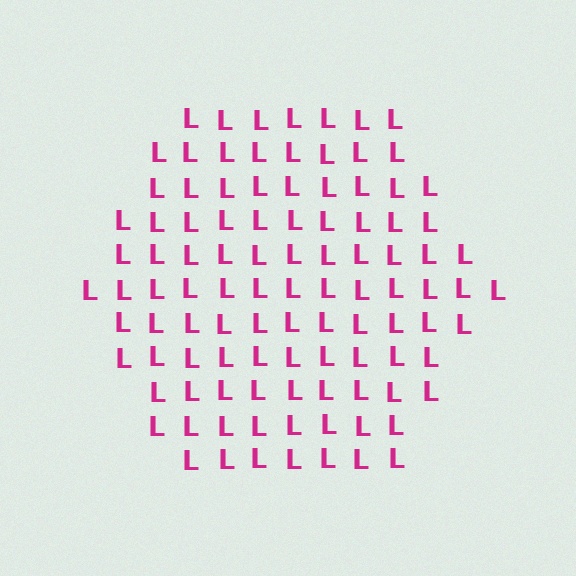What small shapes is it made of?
It is made of small letter L's.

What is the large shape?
The large shape is a hexagon.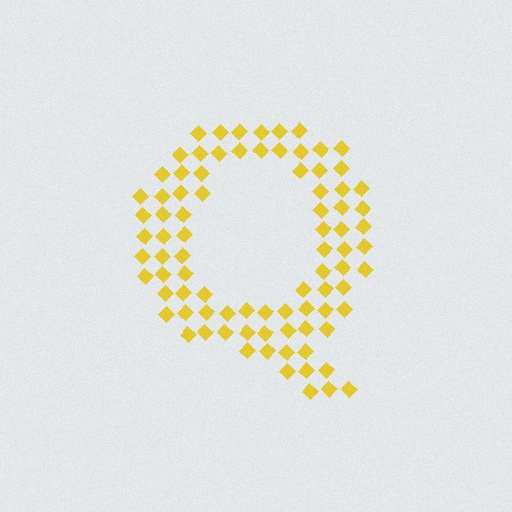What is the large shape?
The large shape is the letter Q.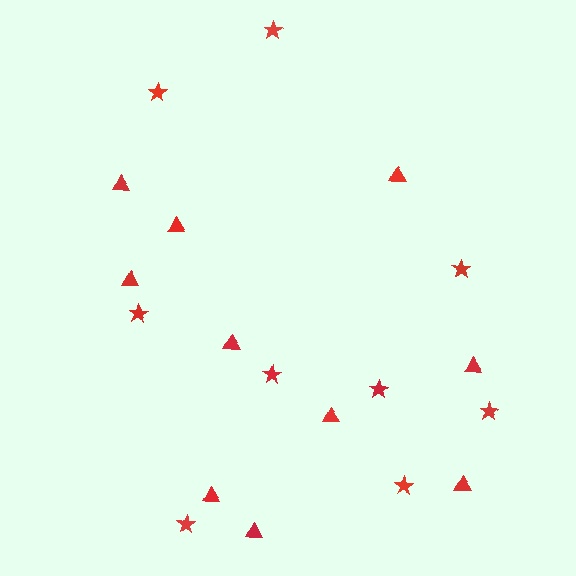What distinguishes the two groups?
There are 2 groups: one group of stars (9) and one group of triangles (10).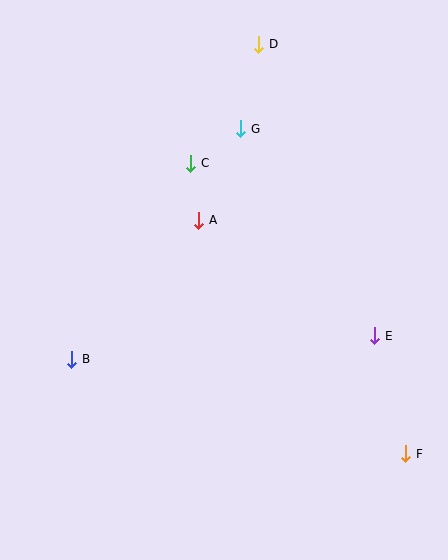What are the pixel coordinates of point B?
Point B is at (72, 359).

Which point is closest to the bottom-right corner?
Point F is closest to the bottom-right corner.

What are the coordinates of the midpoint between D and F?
The midpoint between D and F is at (332, 249).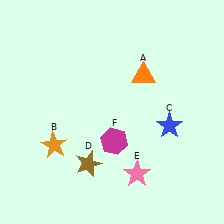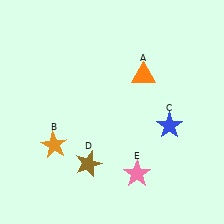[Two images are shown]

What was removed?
The magenta hexagon (F) was removed in Image 2.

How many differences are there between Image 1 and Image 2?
There is 1 difference between the two images.